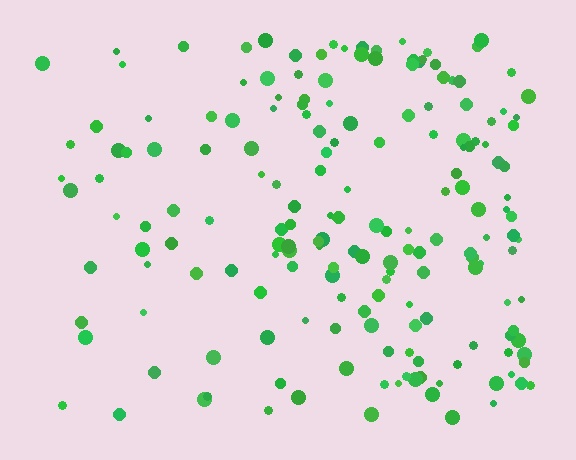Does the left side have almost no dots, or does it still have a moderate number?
Still a moderate number, just noticeably fewer than the right.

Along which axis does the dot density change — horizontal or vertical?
Horizontal.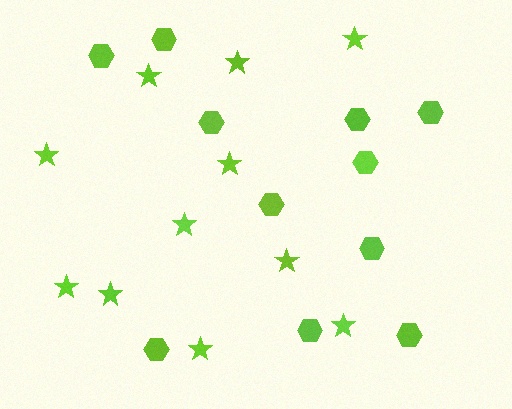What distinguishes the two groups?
There are 2 groups: one group of stars (11) and one group of hexagons (11).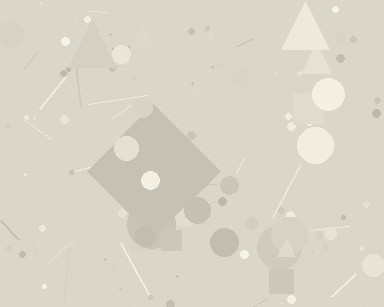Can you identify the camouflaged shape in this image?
The camouflaged shape is a diamond.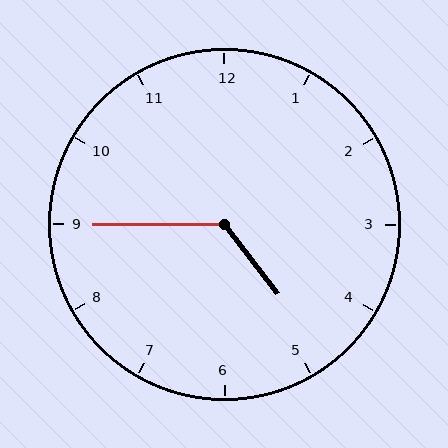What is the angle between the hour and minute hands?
Approximately 128 degrees.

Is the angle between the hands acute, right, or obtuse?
It is obtuse.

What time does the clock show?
4:45.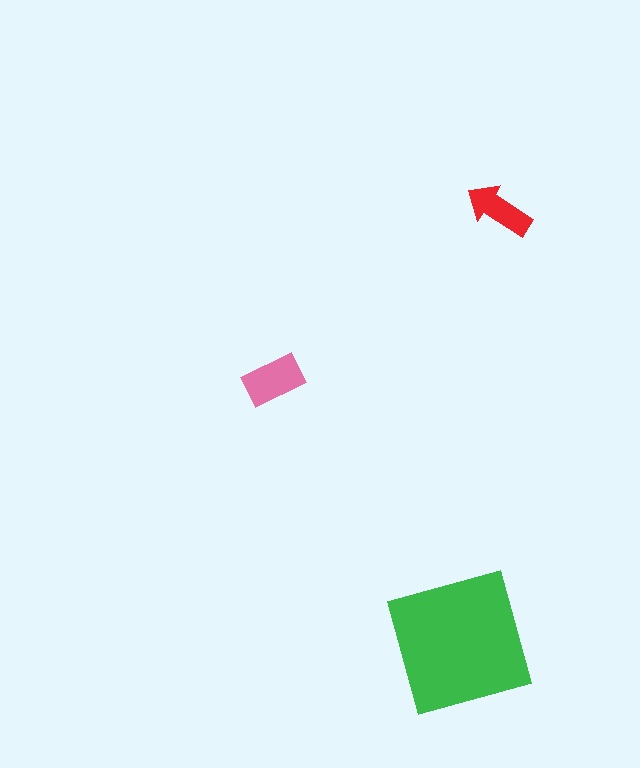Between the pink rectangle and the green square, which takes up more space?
The green square.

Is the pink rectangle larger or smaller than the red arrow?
Larger.